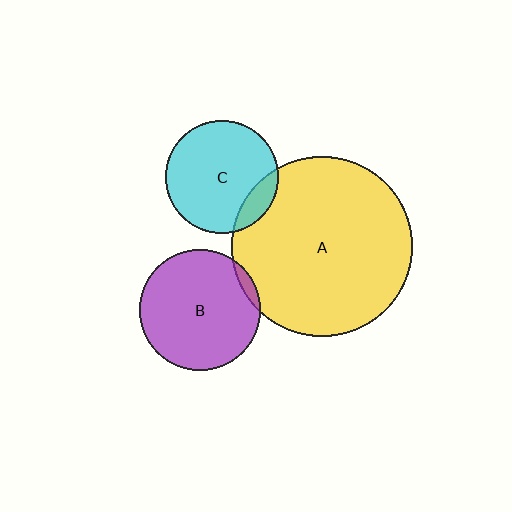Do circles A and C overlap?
Yes.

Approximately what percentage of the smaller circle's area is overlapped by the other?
Approximately 15%.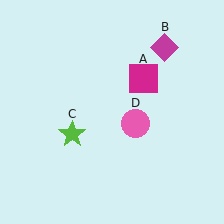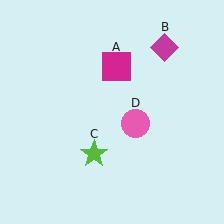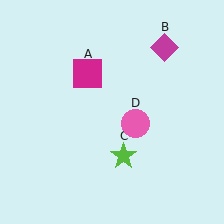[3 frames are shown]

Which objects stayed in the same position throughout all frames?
Magenta diamond (object B) and pink circle (object D) remained stationary.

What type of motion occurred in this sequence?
The magenta square (object A), lime star (object C) rotated counterclockwise around the center of the scene.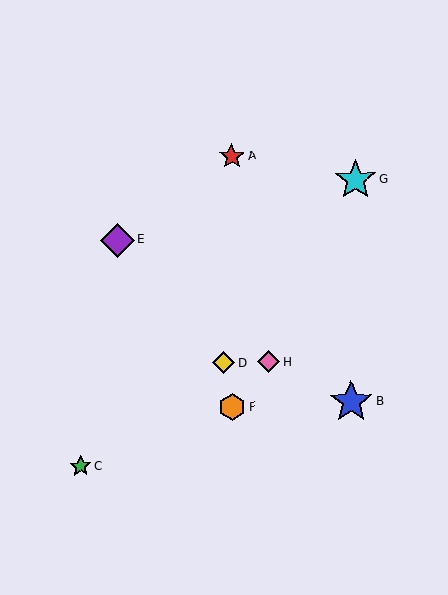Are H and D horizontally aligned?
Yes, both are at y≈362.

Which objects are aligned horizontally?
Objects D, H are aligned horizontally.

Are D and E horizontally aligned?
No, D is at y≈363 and E is at y≈240.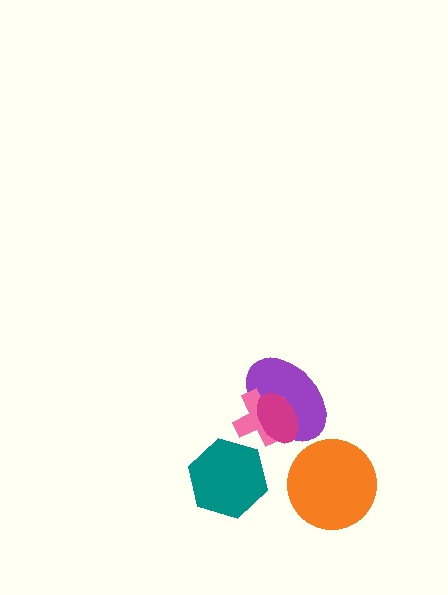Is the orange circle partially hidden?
No, no other shape covers it.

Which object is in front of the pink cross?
The magenta ellipse is in front of the pink cross.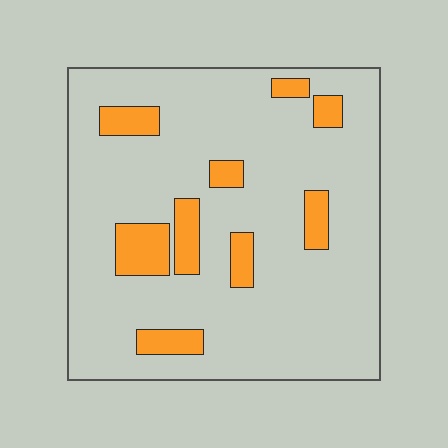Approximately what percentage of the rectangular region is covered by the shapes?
Approximately 15%.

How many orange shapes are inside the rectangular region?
9.